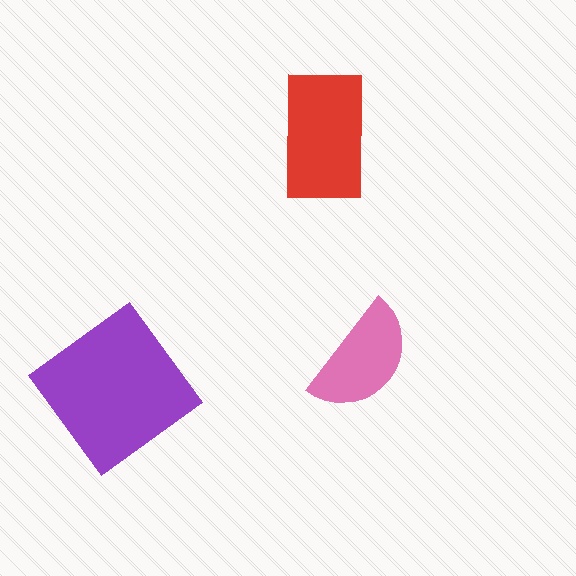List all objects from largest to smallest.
The purple diamond, the red rectangle, the pink semicircle.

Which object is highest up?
The red rectangle is topmost.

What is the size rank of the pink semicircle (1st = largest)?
3rd.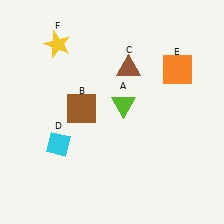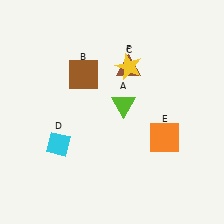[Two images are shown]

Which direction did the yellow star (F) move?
The yellow star (F) moved right.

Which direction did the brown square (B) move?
The brown square (B) moved up.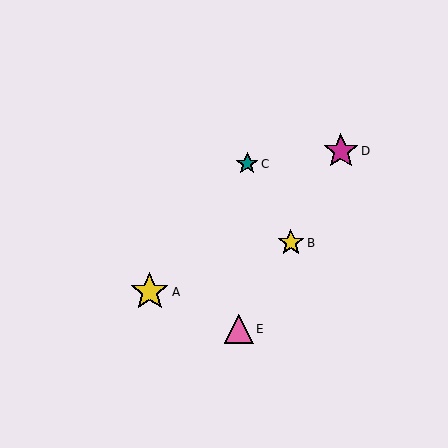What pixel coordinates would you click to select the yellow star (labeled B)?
Click at (291, 243) to select the yellow star B.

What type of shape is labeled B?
Shape B is a yellow star.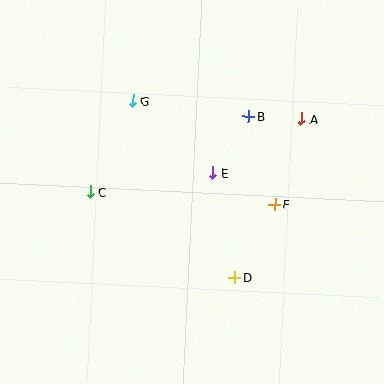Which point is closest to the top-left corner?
Point G is closest to the top-left corner.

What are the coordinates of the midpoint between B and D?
The midpoint between B and D is at (242, 197).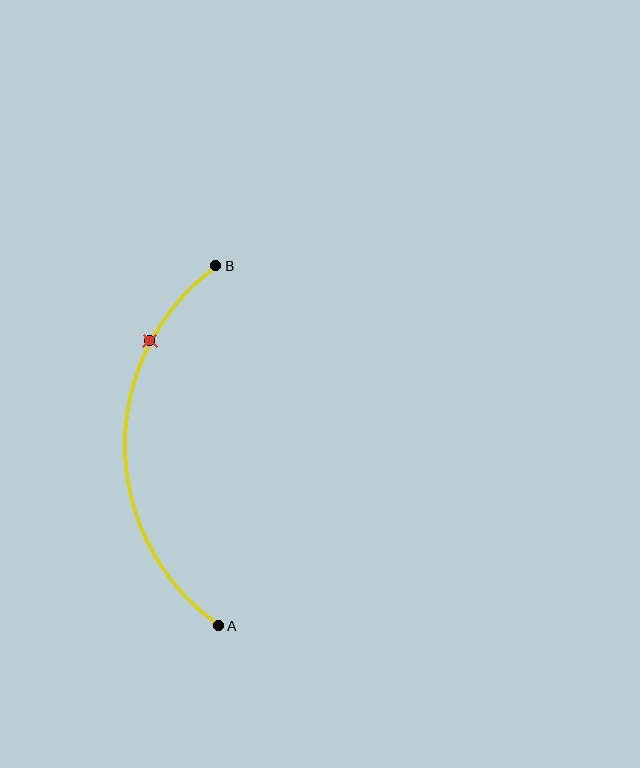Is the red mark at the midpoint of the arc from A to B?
No. The red mark lies on the arc but is closer to endpoint B. The arc midpoint would be at the point on the curve equidistant along the arc from both A and B.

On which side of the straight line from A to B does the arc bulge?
The arc bulges to the left of the straight line connecting A and B.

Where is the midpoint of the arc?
The arc midpoint is the point on the curve farthest from the straight line joining A and B. It sits to the left of that line.